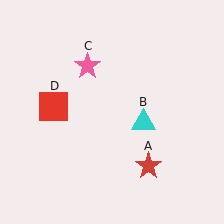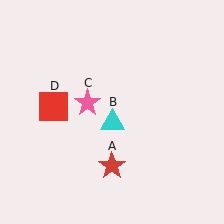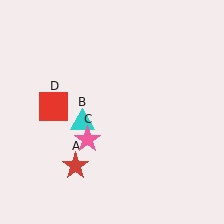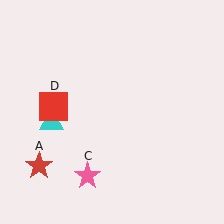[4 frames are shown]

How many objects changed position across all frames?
3 objects changed position: red star (object A), cyan triangle (object B), pink star (object C).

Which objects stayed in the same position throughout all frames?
Red square (object D) remained stationary.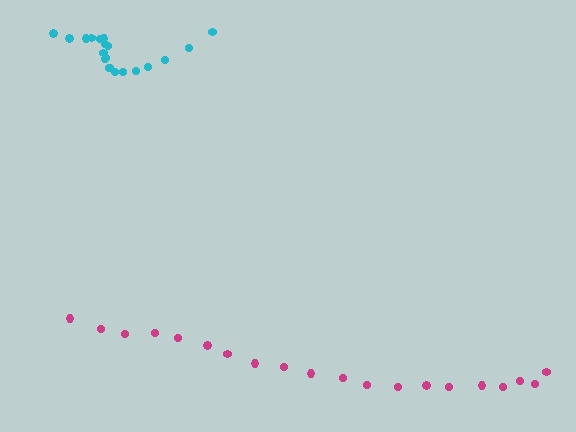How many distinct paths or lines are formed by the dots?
There are 2 distinct paths.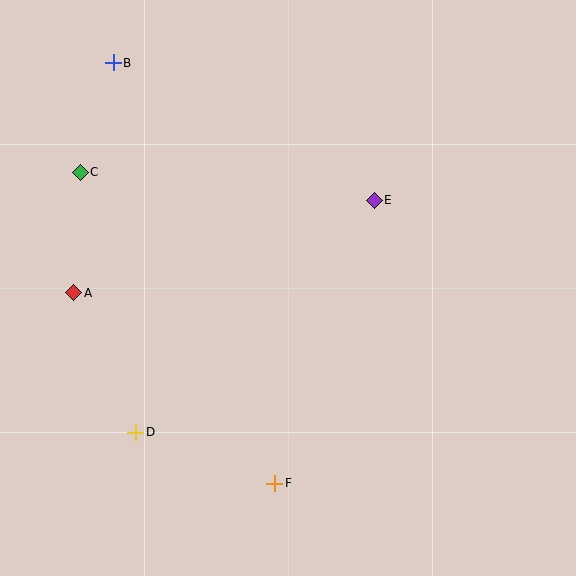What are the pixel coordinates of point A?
Point A is at (74, 293).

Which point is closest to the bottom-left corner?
Point D is closest to the bottom-left corner.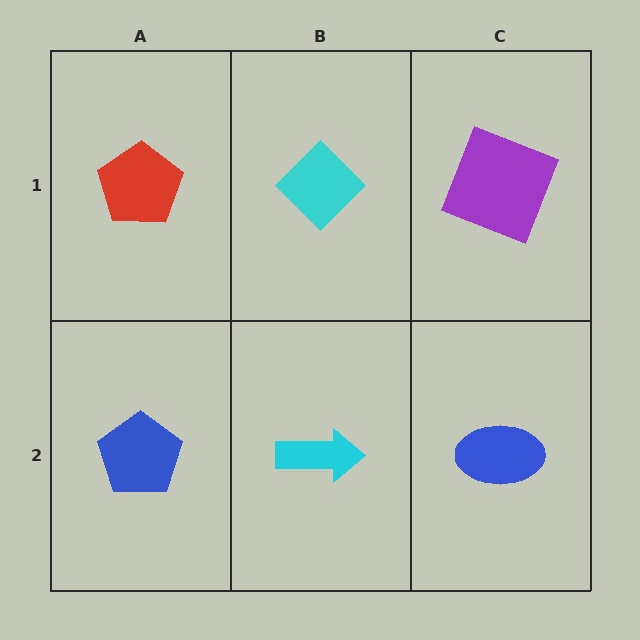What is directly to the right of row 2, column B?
A blue ellipse.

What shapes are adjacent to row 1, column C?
A blue ellipse (row 2, column C), a cyan diamond (row 1, column B).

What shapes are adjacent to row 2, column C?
A purple square (row 1, column C), a cyan arrow (row 2, column B).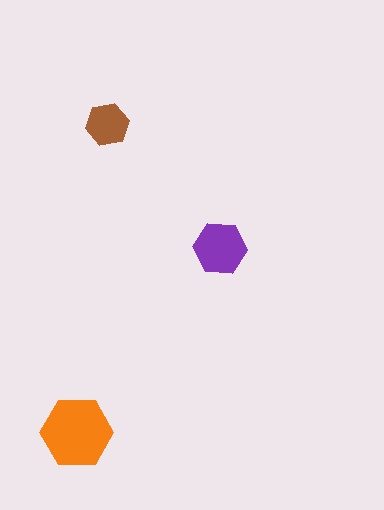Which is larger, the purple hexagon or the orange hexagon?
The orange one.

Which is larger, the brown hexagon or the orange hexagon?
The orange one.